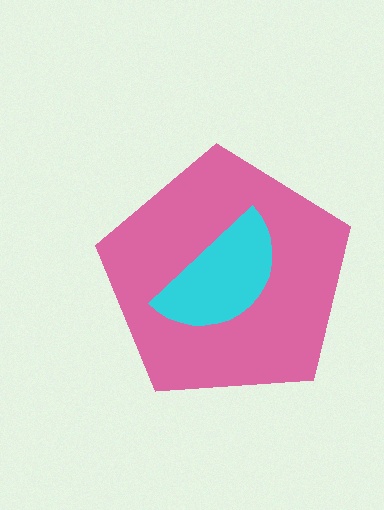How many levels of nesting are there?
2.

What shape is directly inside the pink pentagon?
The cyan semicircle.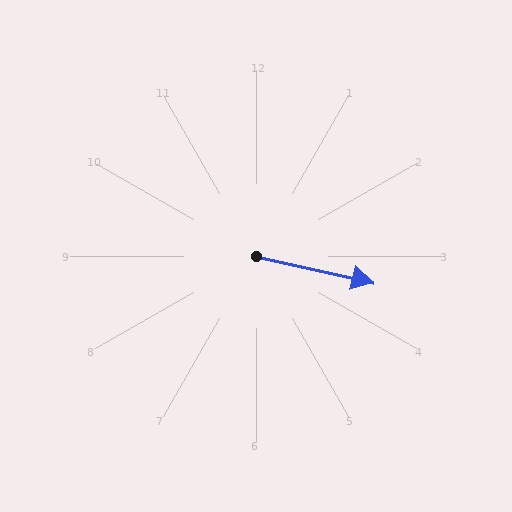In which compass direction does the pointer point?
East.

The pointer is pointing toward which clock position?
Roughly 3 o'clock.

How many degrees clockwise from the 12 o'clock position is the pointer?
Approximately 103 degrees.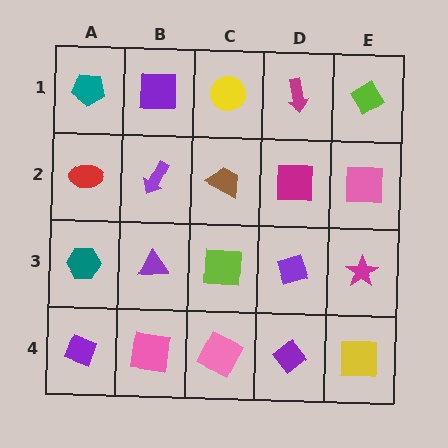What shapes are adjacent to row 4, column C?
A lime square (row 3, column C), a pink square (row 4, column B), a purple diamond (row 4, column D).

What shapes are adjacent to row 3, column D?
A magenta square (row 2, column D), a purple diamond (row 4, column D), a lime square (row 3, column C), a magenta star (row 3, column E).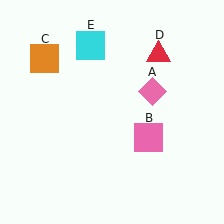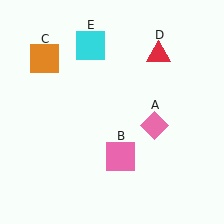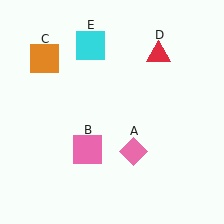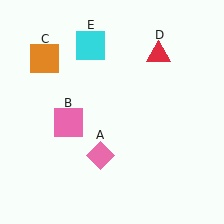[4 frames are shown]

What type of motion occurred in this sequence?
The pink diamond (object A), pink square (object B) rotated clockwise around the center of the scene.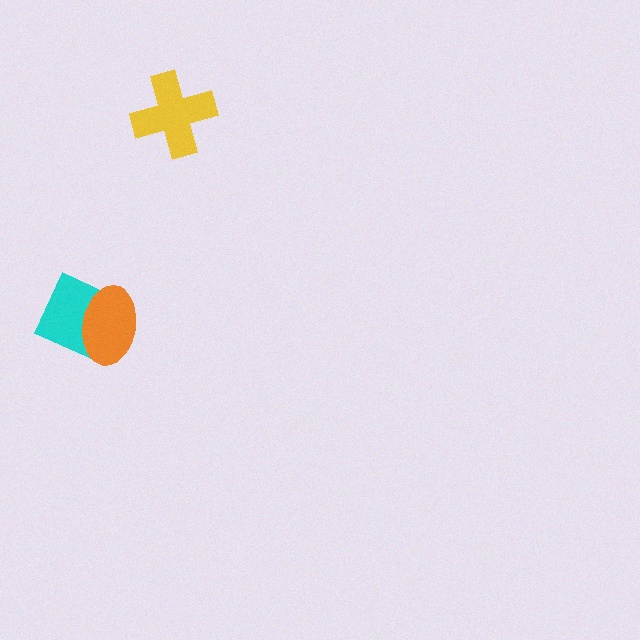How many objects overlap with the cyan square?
1 object overlaps with the cyan square.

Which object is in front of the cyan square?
The orange ellipse is in front of the cyan square.